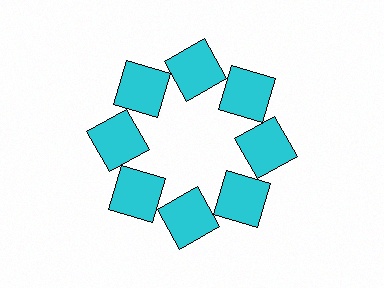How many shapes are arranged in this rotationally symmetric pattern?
There are 8 shapes, arranged in 8 groups of 1.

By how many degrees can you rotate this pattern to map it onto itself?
The pattern maps onto itself every 45 degrees of rotation.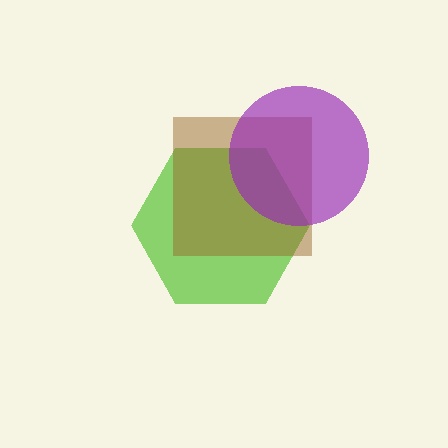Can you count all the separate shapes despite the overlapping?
Yes, there are 3 separate shapes.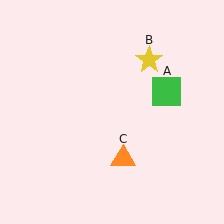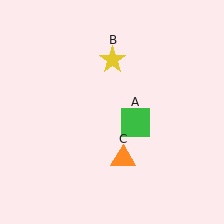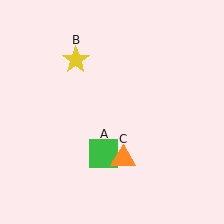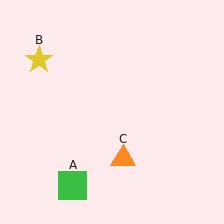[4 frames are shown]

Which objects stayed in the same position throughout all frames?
Orange triangle (object C) remained stationary.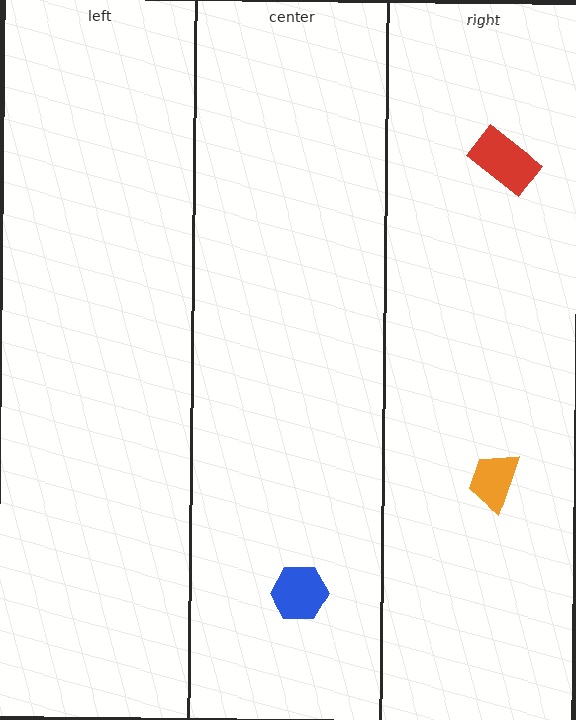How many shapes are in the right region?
2.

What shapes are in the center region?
The blue hexagon.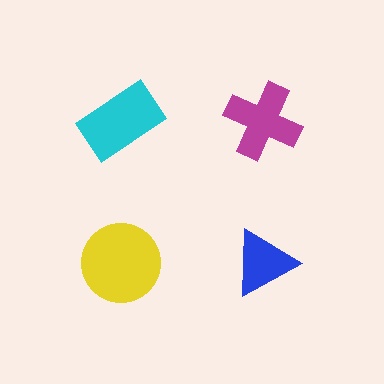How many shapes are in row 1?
2 shapes.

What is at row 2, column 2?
A blue triangle.